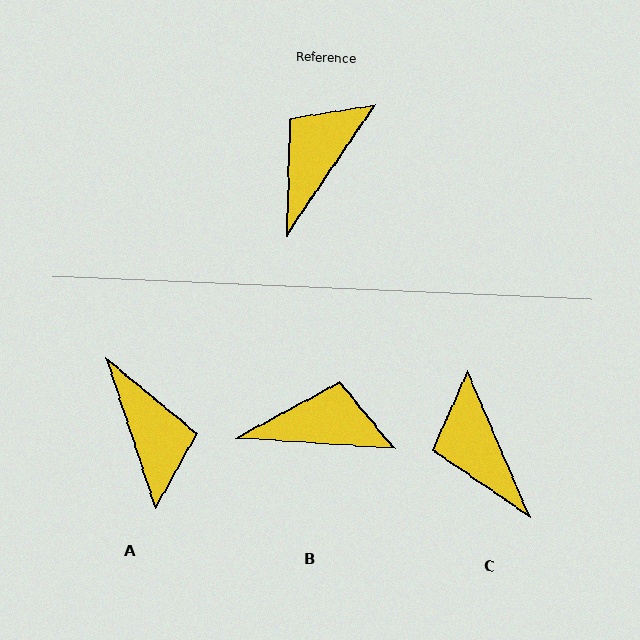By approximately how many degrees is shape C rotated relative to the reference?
Approximately 57 degrees counter-clockwise.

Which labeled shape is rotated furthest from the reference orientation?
A, about 128 degrees away.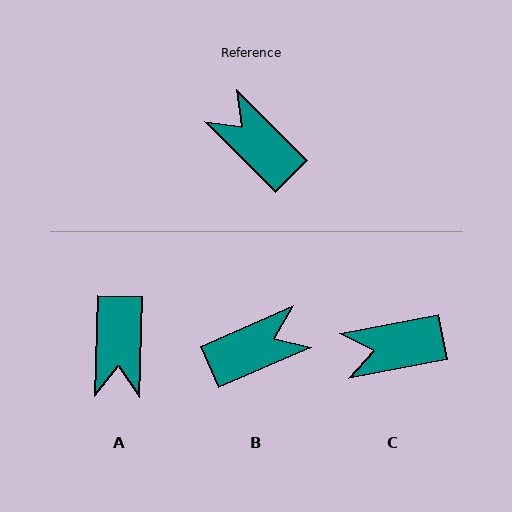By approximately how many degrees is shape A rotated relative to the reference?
Approximately 133 degrees counter-clockwise.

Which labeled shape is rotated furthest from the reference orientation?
A, about 133 degrees away.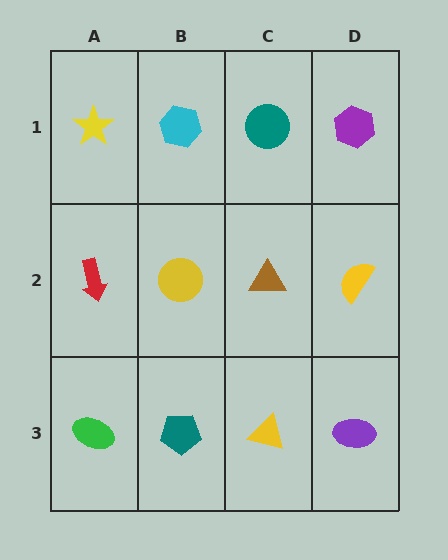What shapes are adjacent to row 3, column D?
A yellow semicircle (row 2, column D), a yellow triangle (row 3, column C).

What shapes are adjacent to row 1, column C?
A brown triangle (row 2, column C), a cyan hexagon (row 1, column B), a purple hexagon (row 1, column D).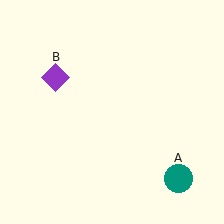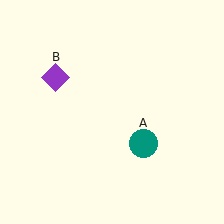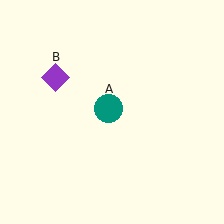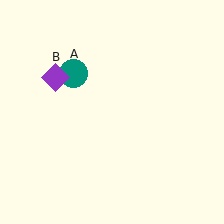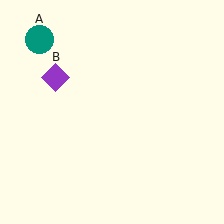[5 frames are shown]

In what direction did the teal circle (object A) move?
The teal circle (object A) moved up and to the left.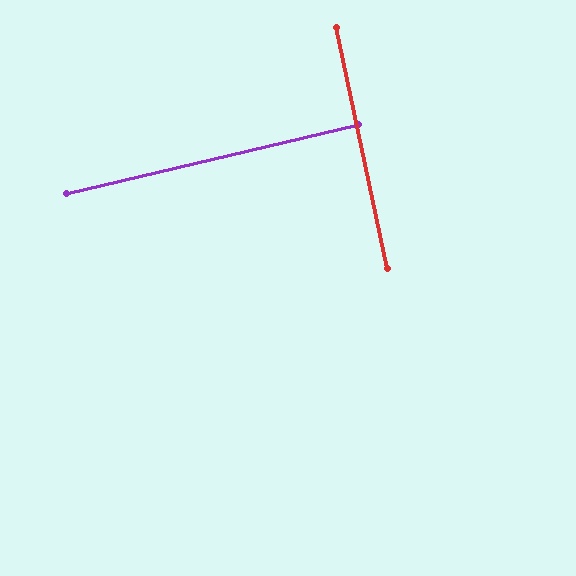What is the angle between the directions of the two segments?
Approximately 89 degrees.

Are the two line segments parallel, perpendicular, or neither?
Perpendicular — they meet at approximately 89°.